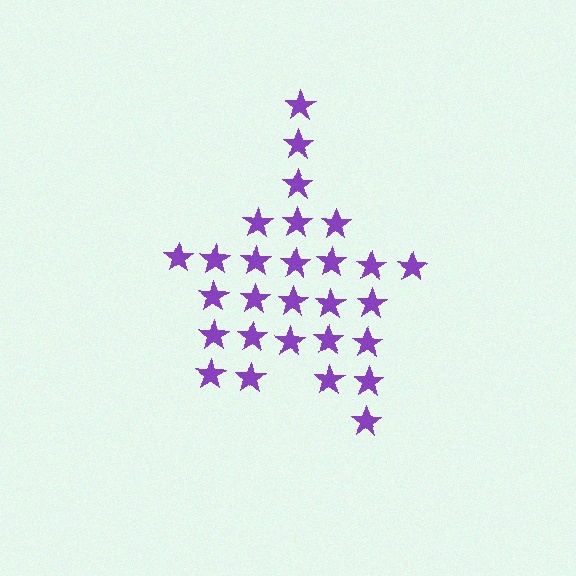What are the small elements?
The small elements are stars.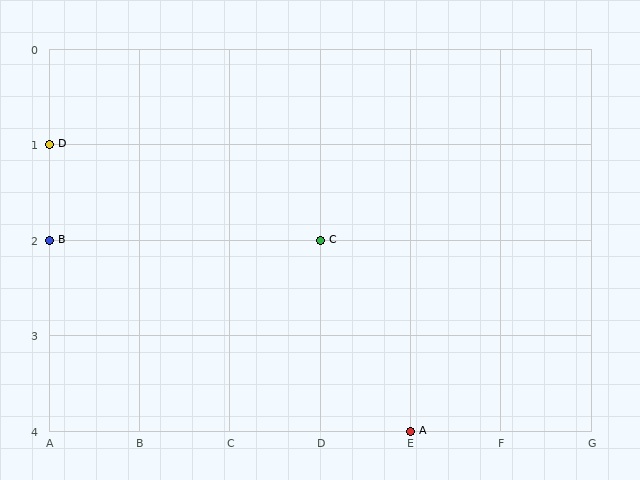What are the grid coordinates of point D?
Point D is at grid coordinates (A, 1).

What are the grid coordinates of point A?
Point A is at grid coordinates (E, 4).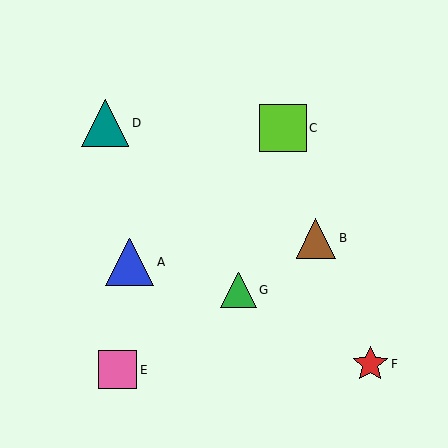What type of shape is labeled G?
Shape G is a green triangle.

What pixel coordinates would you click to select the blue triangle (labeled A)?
Click at (130, 262) to select the blue triangle A.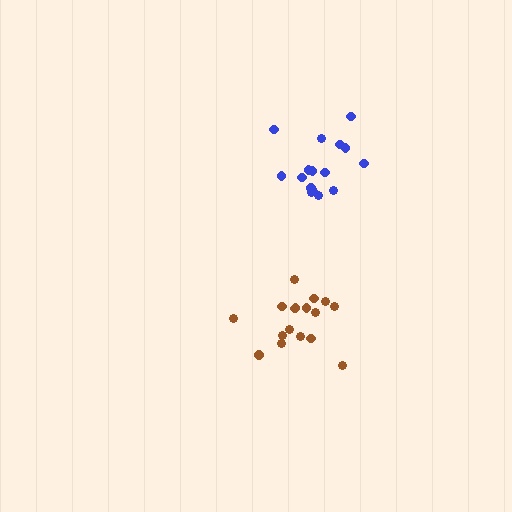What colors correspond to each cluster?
The clusters are colored: brown, blue.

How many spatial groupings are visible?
There are 2 spatial groupings.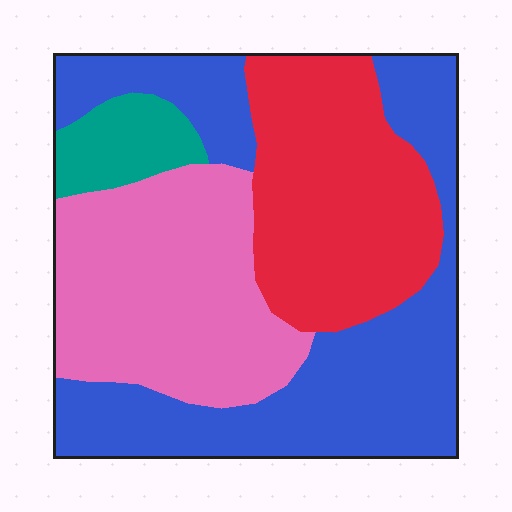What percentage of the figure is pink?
Pink takes up between a sixth and a third of the figure.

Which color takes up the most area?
Blue, at roughly 40%.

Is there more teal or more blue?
Blue.